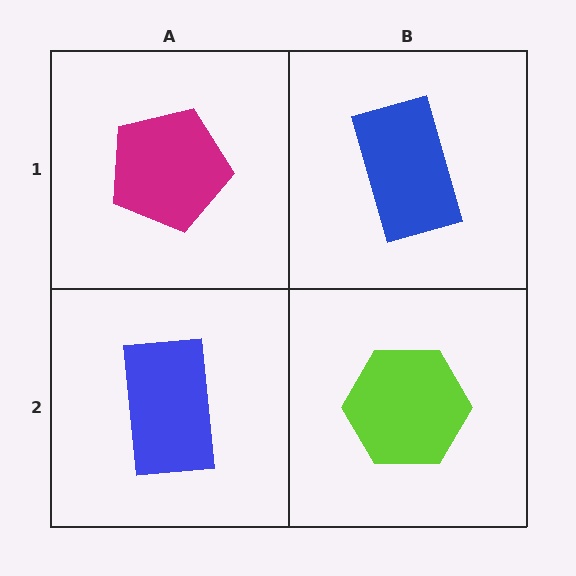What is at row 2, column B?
A lime hexagon.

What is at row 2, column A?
A blue rectangle.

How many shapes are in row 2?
2 shapes.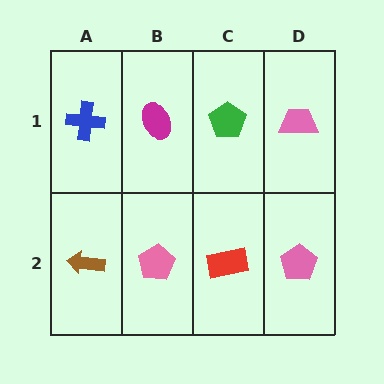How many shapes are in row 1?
4 shapes.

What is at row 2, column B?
A pink pentagon.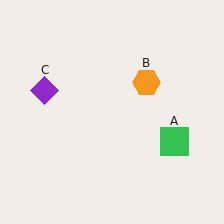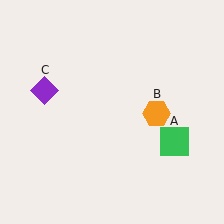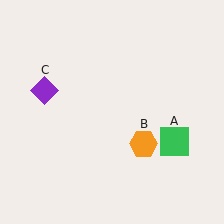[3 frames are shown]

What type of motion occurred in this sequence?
The orange hexagon (object B) rotated clockwise around the center of the scene.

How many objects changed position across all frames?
1 object changed position: orange hexagon (object B).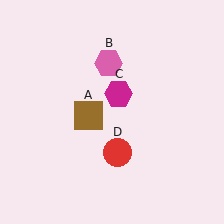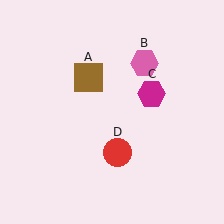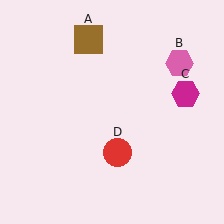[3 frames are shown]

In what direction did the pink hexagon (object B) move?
The pink hexagon (object B) moved right.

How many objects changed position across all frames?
3 objects changed position: brown square (object A), pink hexagon (object B), magenta hexagon (object C).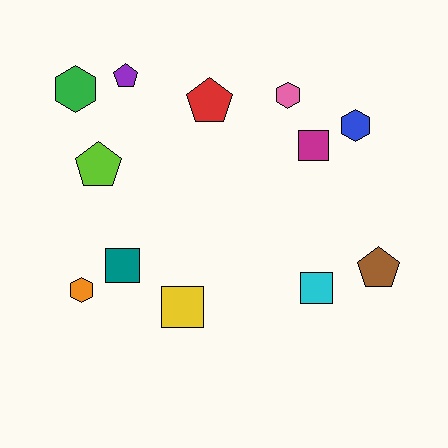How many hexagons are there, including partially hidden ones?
There are 4 hexagons.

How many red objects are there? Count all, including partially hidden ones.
There is 1 red object.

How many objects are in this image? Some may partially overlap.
There are 12 objects.